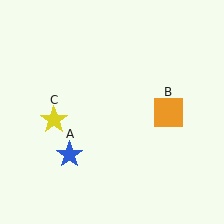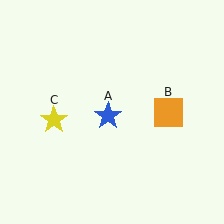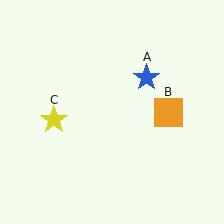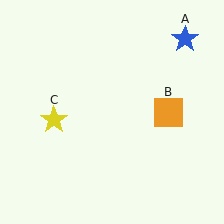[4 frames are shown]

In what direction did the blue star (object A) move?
The blue star (object A) moved up and to the right.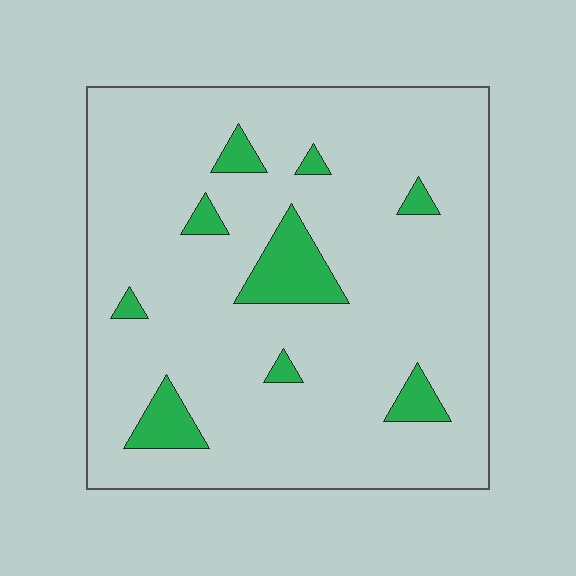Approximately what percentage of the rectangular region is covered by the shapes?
Approximately 10%.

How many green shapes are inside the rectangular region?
9.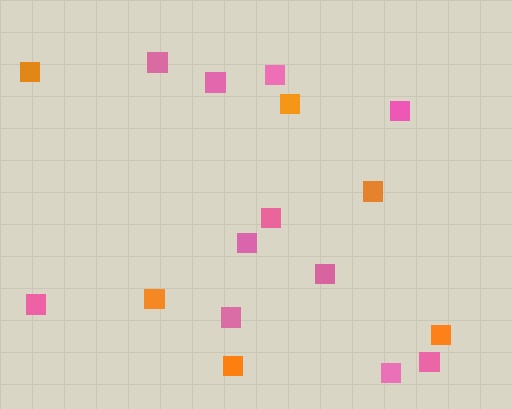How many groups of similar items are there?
There are 2 groups: one group of orange squares (6) and one group of pink squares (11).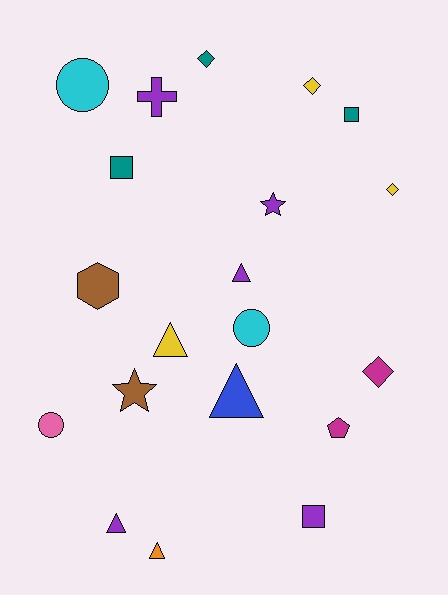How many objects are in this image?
There are 20 objects.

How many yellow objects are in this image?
There are 3 yellow objects.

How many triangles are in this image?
There are 5 triangles.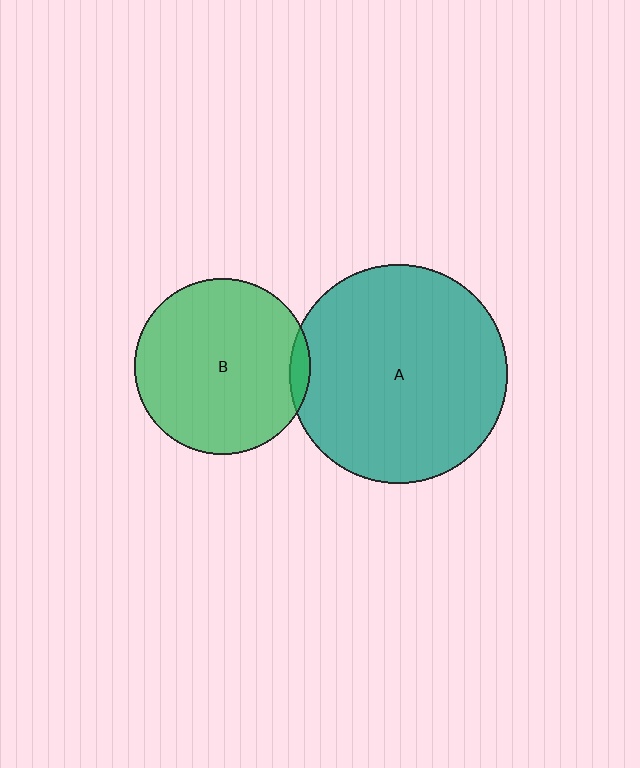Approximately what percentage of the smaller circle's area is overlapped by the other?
Approximately 5%.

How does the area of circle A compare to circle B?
Approximately 1.5 times.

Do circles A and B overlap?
Yes.